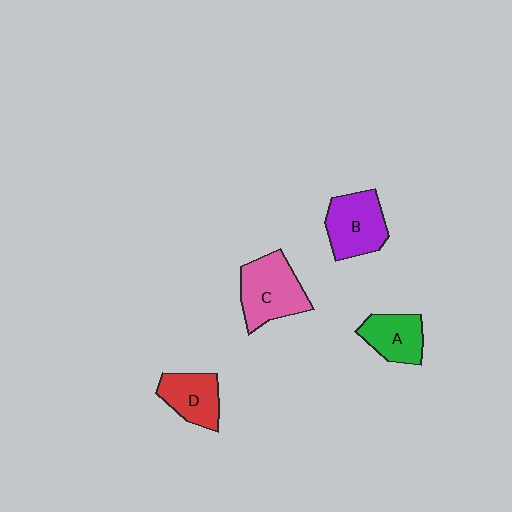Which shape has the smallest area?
Shape A (green).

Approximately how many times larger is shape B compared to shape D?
Approximately 1.3 times.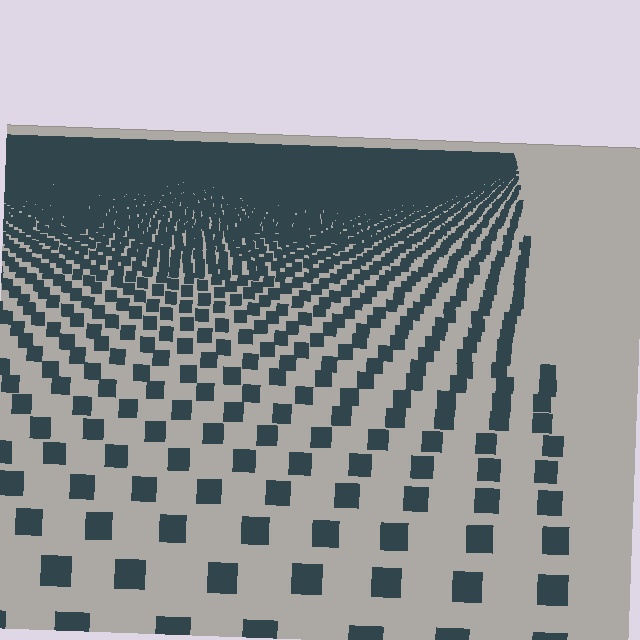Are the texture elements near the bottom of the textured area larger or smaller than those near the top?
Larger. Near the bottom, elements are closer to the viewer and appear at a bigger on-screen size.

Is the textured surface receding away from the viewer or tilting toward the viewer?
The surface is receding away from the viewer. Texture elements get smaller and denser toward the top.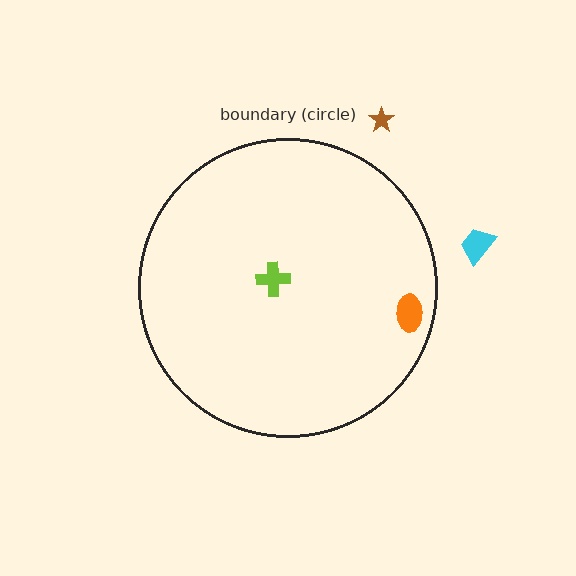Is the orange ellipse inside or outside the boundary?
Inside.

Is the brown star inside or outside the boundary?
Outside.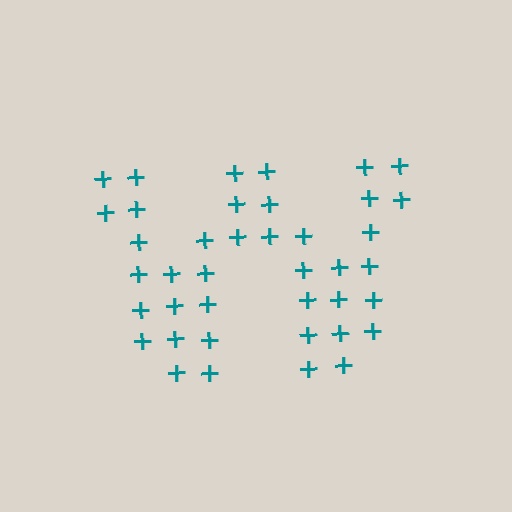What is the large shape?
The large shape is the letter W.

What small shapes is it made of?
It is made of small plus signs.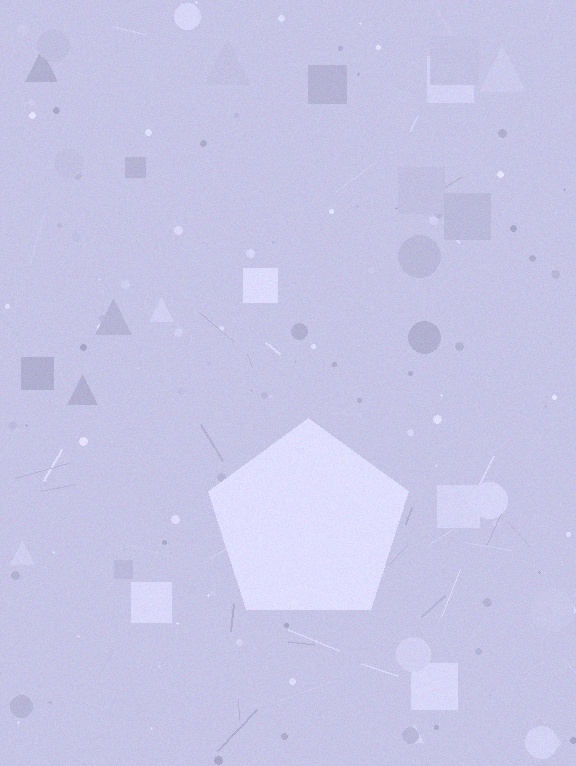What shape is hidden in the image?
A pentagon is hidden in the image.